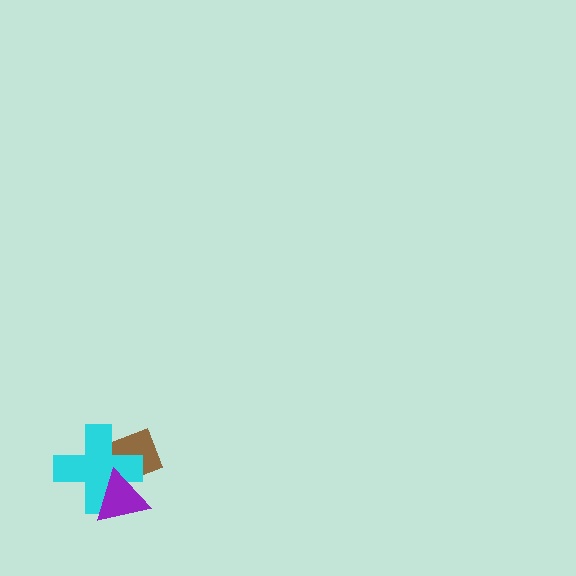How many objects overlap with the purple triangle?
2 objects overlap with the purple triangle.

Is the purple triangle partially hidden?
No, no other shape covers it.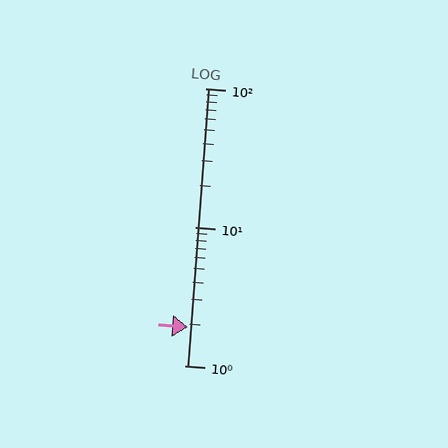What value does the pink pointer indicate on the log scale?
The pointer indicates approximately 1.9.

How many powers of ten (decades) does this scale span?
The scale spans 2 decades, from 1 to 100.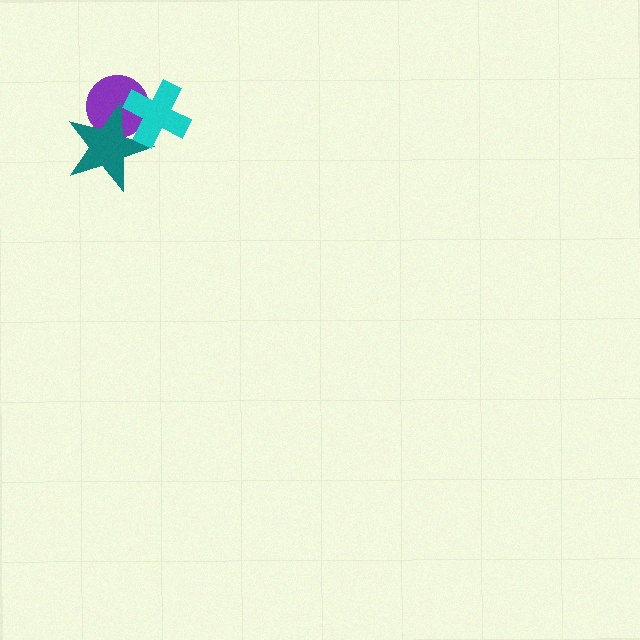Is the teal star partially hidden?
Yes, it is partially covered by another shape.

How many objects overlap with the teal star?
2 objects overlap with the teal star.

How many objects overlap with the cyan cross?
2 objects overlap with the cyan cross.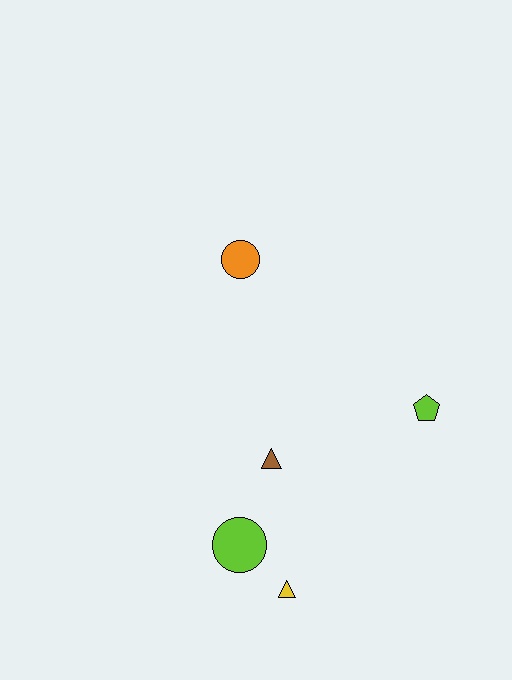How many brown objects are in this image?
There is 1 brown object.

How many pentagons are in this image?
There is 1 pentagon.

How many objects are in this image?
There are 5 objects.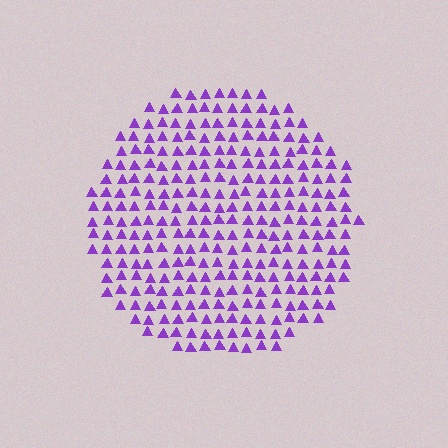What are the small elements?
The small elements are triangles.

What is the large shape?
The large shape is a circle.